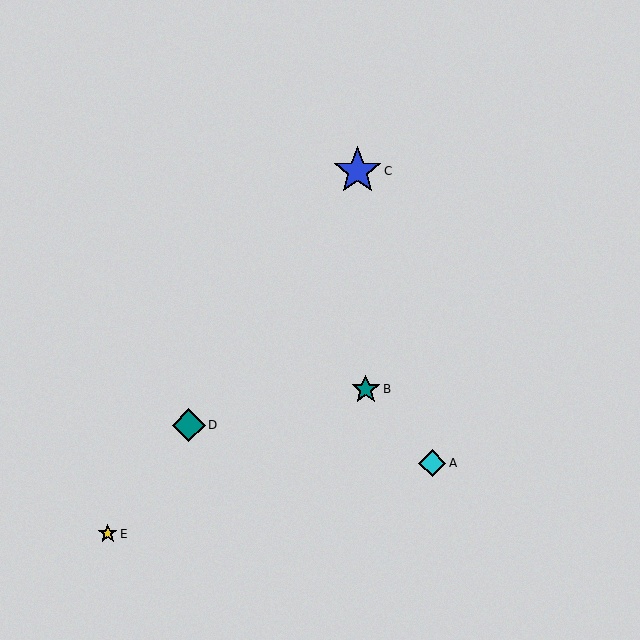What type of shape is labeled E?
Shape E is a yellow star.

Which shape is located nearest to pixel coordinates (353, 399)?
The teal star (labeled B) at (366, 389) is nearest to that location.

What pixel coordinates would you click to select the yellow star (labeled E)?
Click at (108, 534) to select the yellow star E.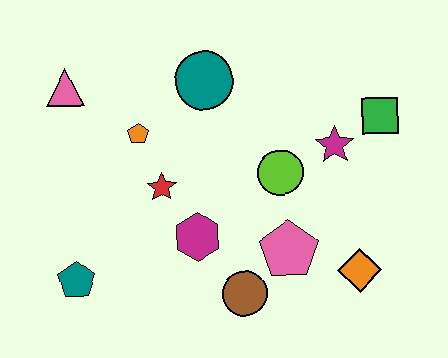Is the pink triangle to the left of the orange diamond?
Yes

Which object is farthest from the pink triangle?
The orange diamond is farthest from the pink triangle.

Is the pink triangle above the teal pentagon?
Yes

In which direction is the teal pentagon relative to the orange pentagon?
The teal pentagon is below the orange pentagon.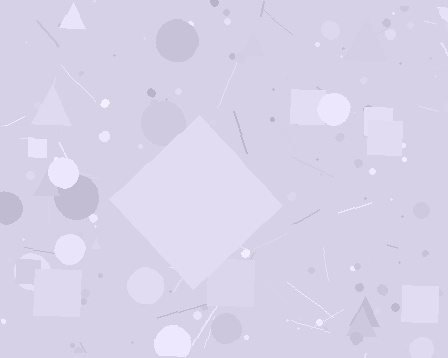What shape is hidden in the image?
A diamond is hidden in the image.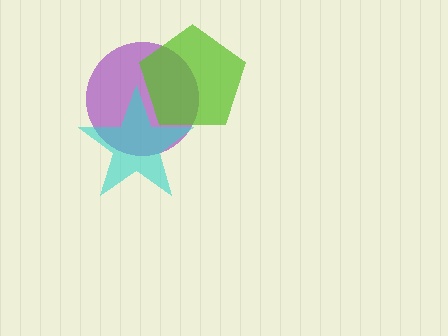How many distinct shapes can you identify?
There are 3 distinct shapes: a purple circle, a lime pentagon, a cyan star.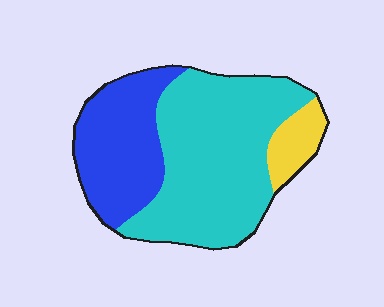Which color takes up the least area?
Yellow, at roughly 10%.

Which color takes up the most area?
Cyan, at roughly 60%.